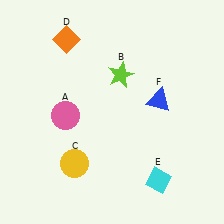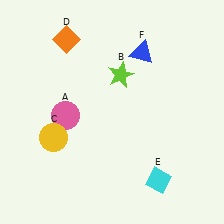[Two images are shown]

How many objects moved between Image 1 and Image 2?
2 objects moved between the two images.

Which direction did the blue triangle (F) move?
The blue triangle (F) moved up.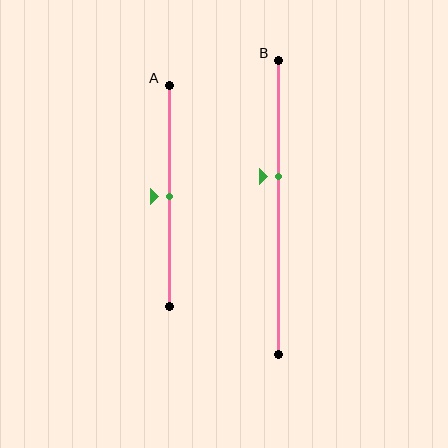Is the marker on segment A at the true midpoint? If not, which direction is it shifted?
Yes, the marker on segment A is at the true midpoint.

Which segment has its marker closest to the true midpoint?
Segment A has its marker closest to the true midpoint.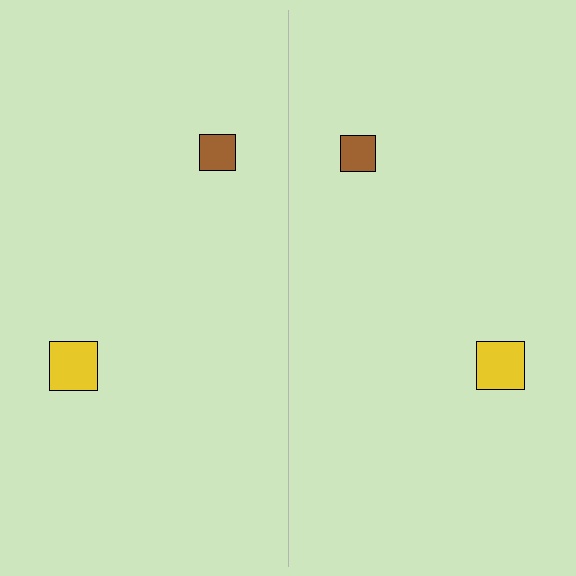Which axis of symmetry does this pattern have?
The pattern has a vertical axis of symmetry running through the center of the image.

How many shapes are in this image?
There are 4 shapes in this image.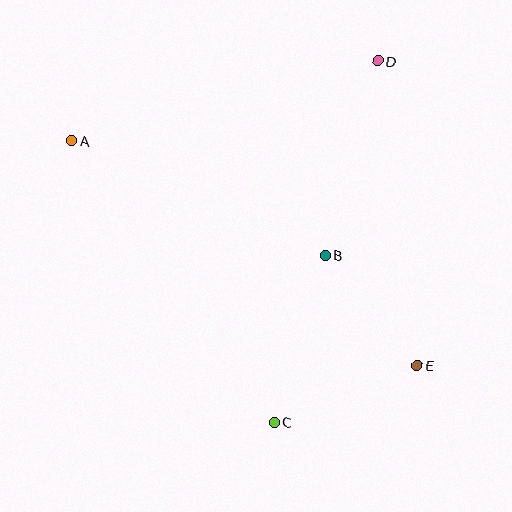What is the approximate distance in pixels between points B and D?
The distance between B and D is approximately 201 pixels.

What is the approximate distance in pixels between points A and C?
The distance between A and C is approximately 347 pixels.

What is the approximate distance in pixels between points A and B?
The distance between A and B is approximately 278 pixels.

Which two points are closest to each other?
Points B and E are closest to each other.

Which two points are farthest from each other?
Points A and E are farthest from each other.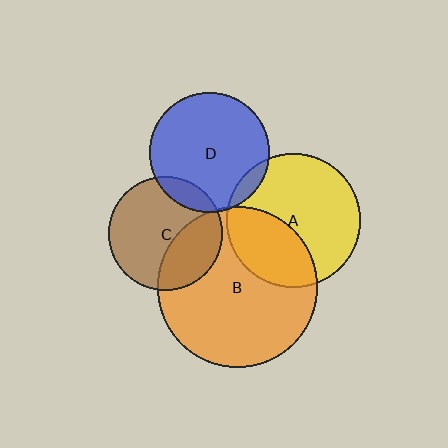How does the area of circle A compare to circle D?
Approximately 1.2 times.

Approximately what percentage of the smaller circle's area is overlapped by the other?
Approximately 5%.